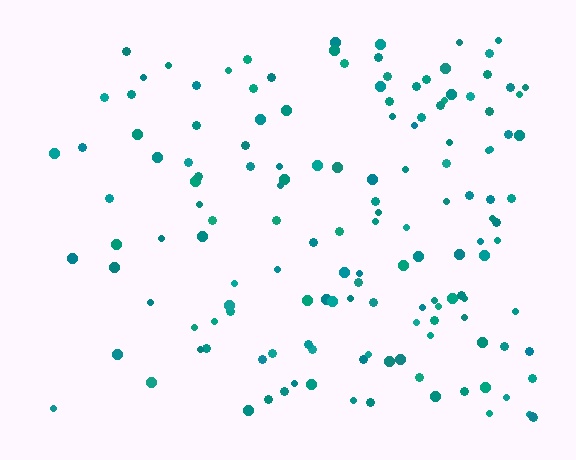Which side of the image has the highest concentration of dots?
The right.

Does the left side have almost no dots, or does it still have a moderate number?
Still a moderate number, just noticeably fewer than the right.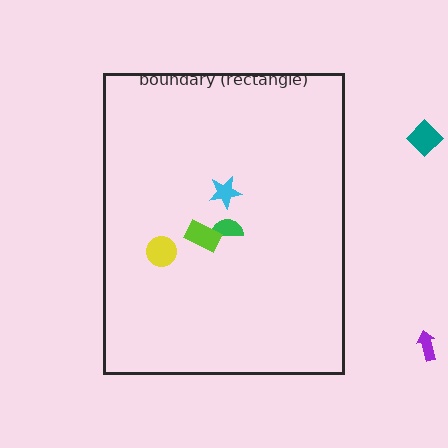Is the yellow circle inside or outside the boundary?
Inside.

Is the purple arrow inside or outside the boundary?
Outside.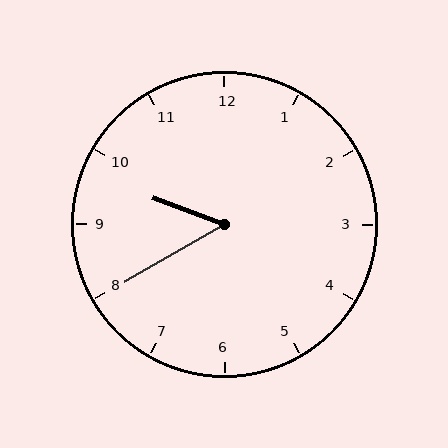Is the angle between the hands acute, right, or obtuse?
It is acute.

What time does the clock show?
9:40.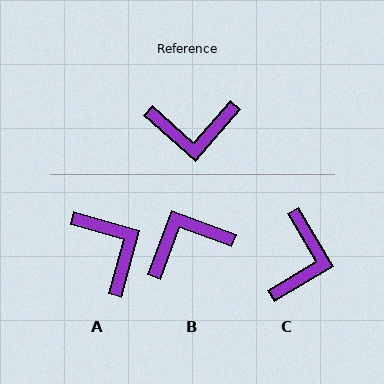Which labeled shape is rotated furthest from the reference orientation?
B, about 159 degrees away.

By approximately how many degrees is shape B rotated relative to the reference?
Approximately 159 degrees clockwise.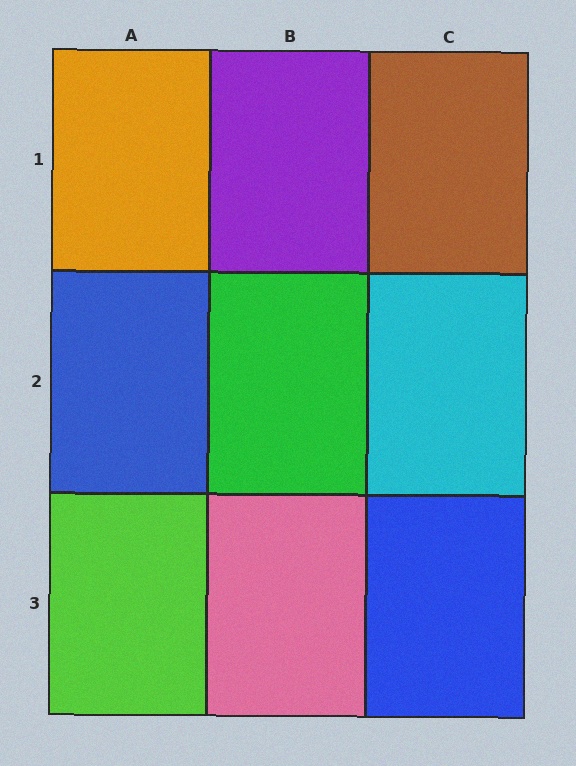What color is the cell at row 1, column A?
Orange.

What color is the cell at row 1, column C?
Brown.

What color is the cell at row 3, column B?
Pink.